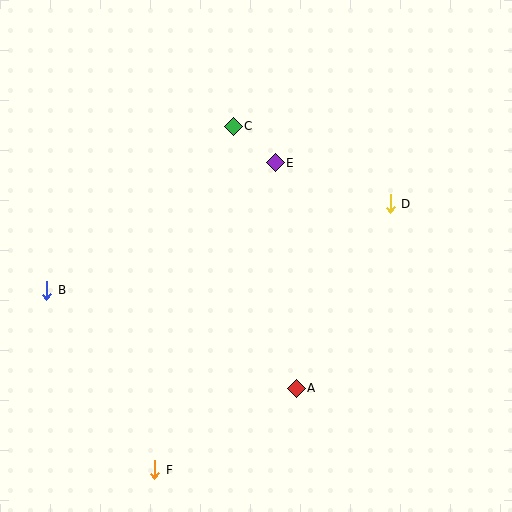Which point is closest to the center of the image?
Point E at (275, 163) is closest to the center.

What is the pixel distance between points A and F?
The distance between A and F is 163 pixels.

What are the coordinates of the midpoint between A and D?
The midpoint between A and D is at (343, 296).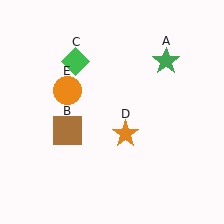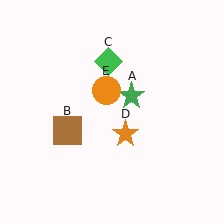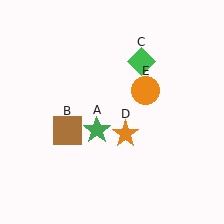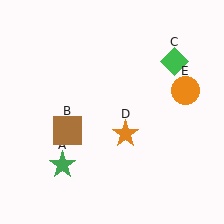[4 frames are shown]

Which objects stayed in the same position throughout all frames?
Brown square (object B) and orange star (object D) remained stationary.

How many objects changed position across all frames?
3 objects changed position: green star (object A), green diamond (object C), orange circle (object E).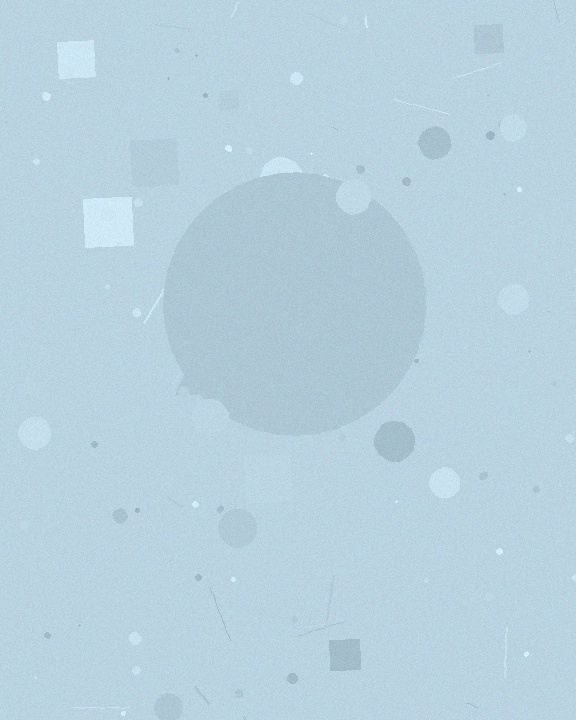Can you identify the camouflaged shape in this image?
The camouflaged shape is a circle.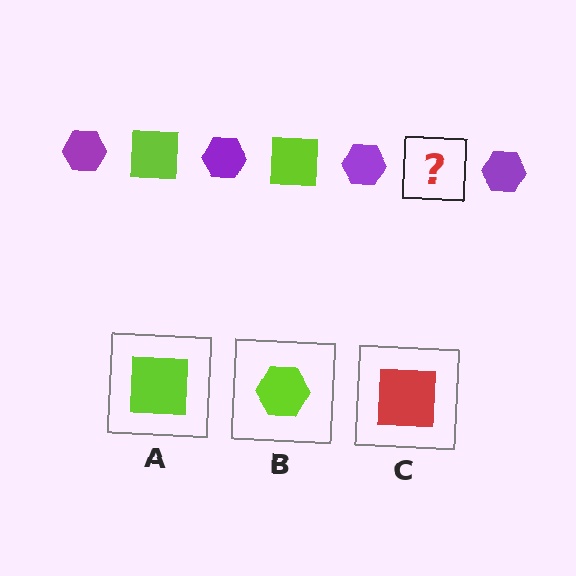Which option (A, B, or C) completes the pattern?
A.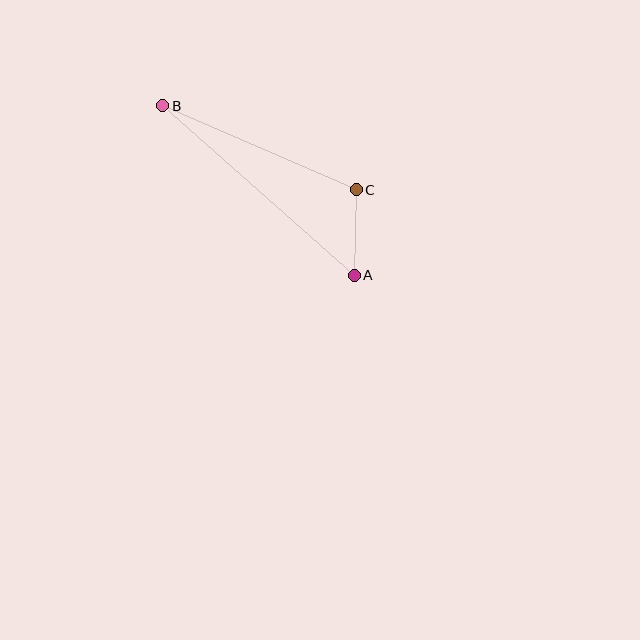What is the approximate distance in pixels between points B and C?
The distance between B and C is approximately 211 pixels.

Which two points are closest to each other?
Points A and C are closest to each other.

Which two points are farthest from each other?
Points A and B are farthest from each other.